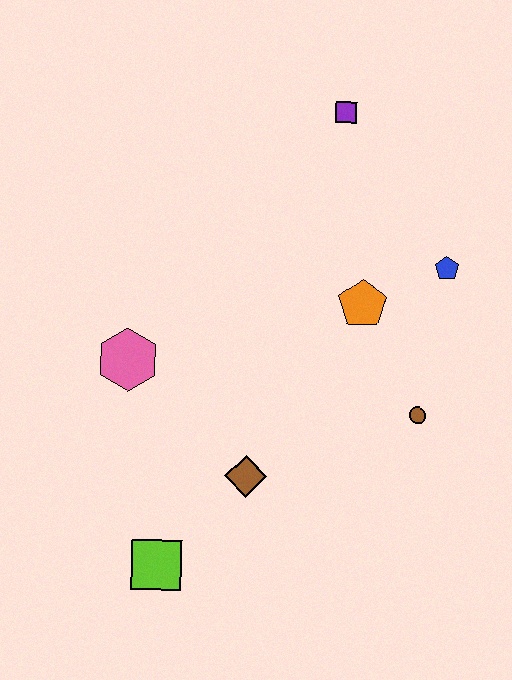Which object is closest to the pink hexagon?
The brown diamond is closest to the pink hexagon.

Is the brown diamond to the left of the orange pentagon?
Yes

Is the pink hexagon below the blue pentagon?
Yes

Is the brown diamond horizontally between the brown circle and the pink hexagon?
Yes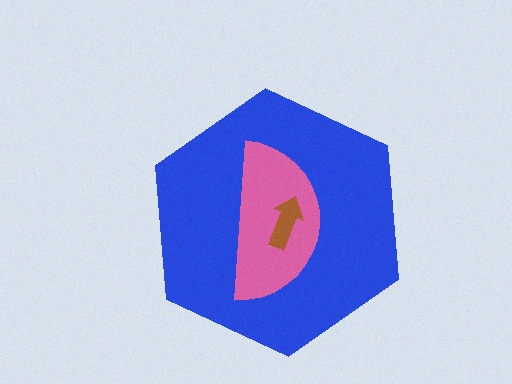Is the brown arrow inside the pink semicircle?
Yes.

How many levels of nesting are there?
3.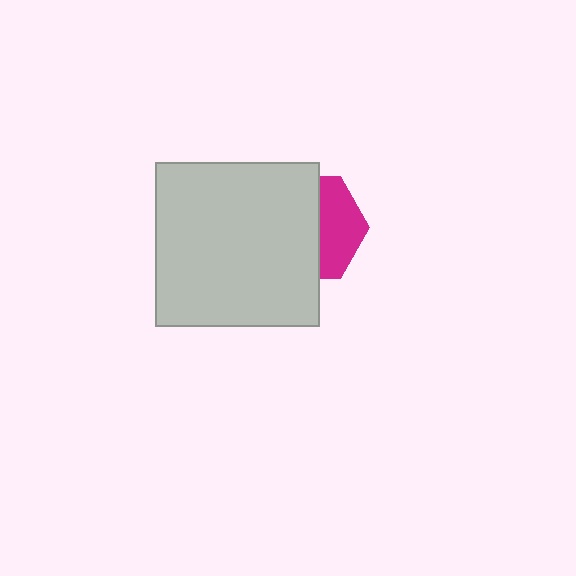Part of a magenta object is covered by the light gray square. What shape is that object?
It is a hexagon.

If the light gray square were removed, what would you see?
You would see the complete magenta hexagon.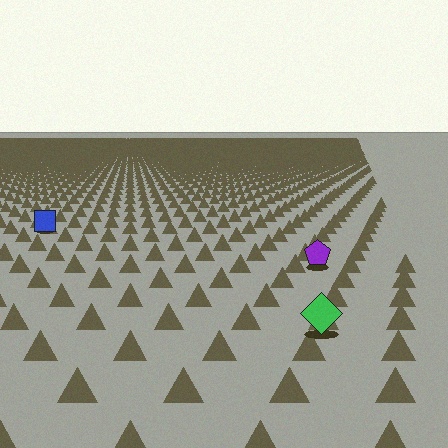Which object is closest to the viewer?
The green diamond is closest. The texture marks near it are larger and more spread out.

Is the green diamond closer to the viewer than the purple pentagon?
Yes. The green diamond is closer — you can tell from the texture gradient: the ground texture is coarser near it.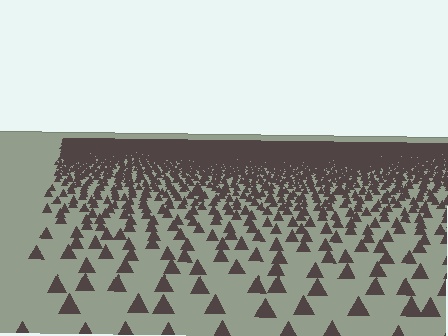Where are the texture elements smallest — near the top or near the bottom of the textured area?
Near the top.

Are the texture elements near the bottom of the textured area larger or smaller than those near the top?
Larger. Near the bottom, elements are closer to the viewer and appear at a bigger on-screen size.